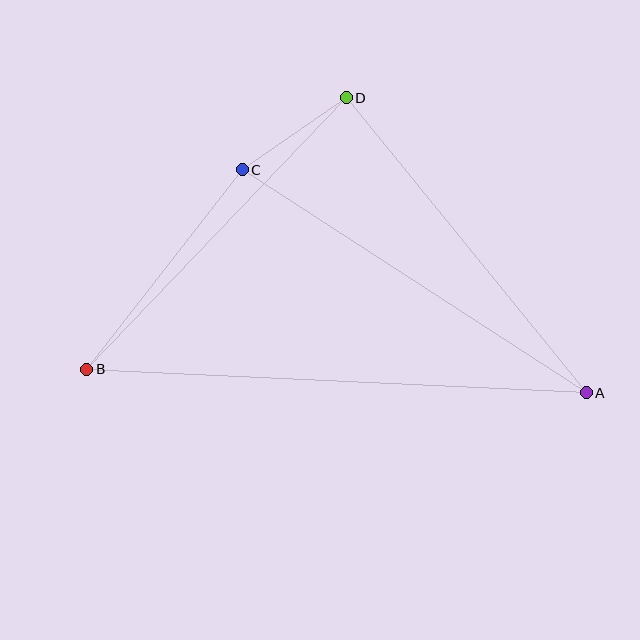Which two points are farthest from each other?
Points A and B are farthest from each other.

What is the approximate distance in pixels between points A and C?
The distance between A and C is approximately 410 pixels.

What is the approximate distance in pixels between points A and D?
The distance between A and D is approximately 380 pixels.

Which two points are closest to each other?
Points C and D are closest to each other.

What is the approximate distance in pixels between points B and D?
The distance between B and D is approximately 375 pixels.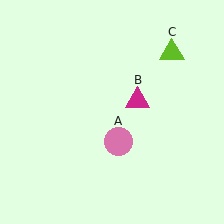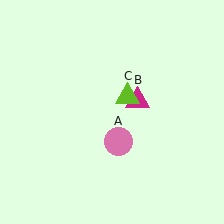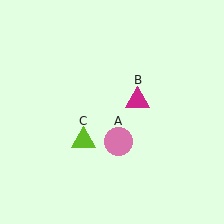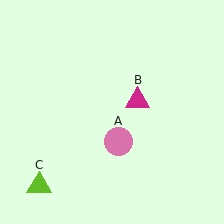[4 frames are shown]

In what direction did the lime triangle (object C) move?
The lime triangle (object C) moved down and to the left.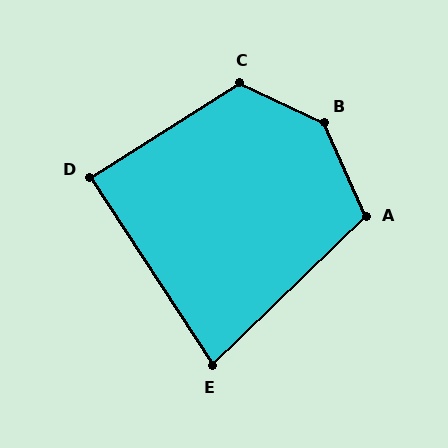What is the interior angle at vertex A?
Approximately 110 degrees (obtuse).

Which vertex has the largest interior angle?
B, at approximately 140 degrees.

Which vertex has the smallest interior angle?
E, at approximately 79 degrees.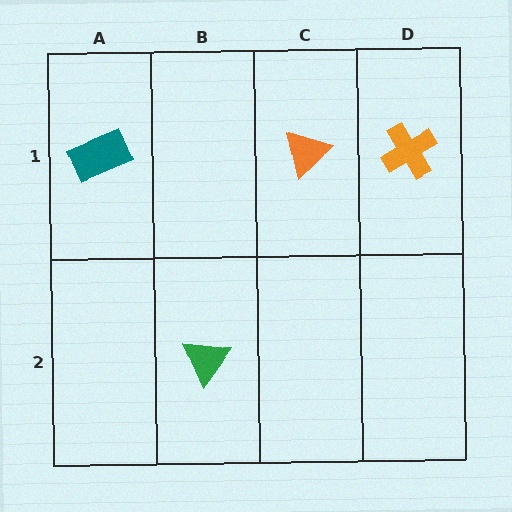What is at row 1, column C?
An orange triangle.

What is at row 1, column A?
A teal rectangle.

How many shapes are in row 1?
3 shapes.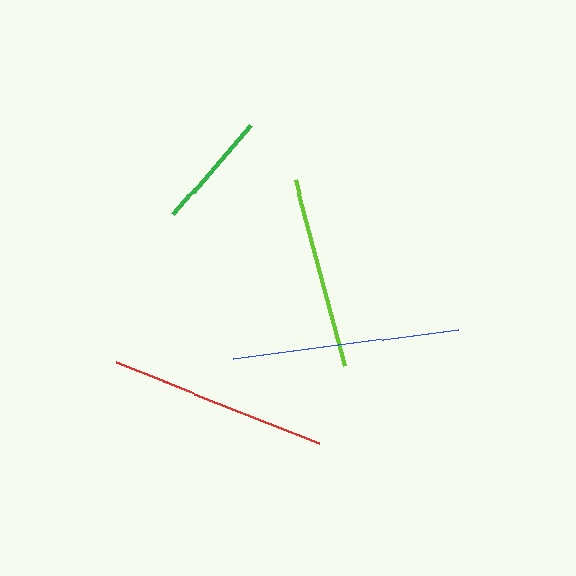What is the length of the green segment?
The green segment is approximately 118 pixels long.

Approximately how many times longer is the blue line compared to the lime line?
The blue line is approximately 1.2 times the length of the lime line.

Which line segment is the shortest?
The green line is the shortest at approximately 118 pixels.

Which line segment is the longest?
The blue line is the longest at approximately 227 pixels.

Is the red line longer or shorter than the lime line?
The red line is longer than the lime line.